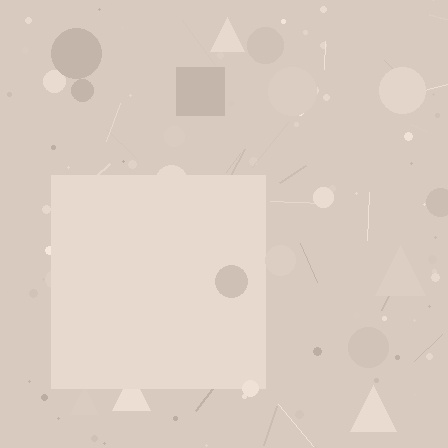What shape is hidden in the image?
A square is hidden in the image.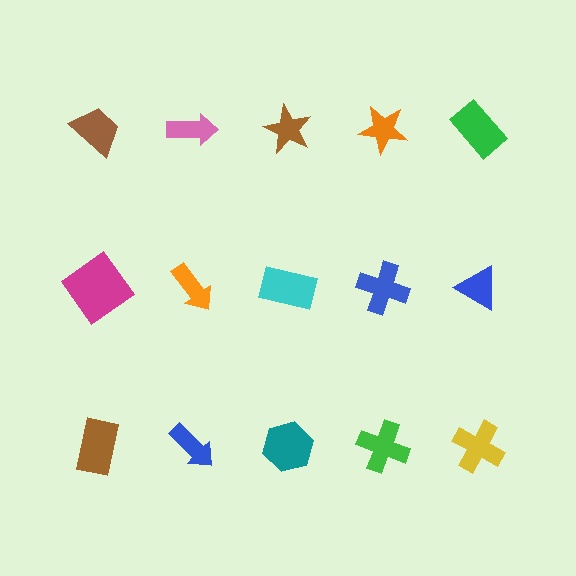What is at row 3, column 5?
A yellow cross.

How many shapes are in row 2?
5 shapes.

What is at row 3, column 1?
A brown rectangle.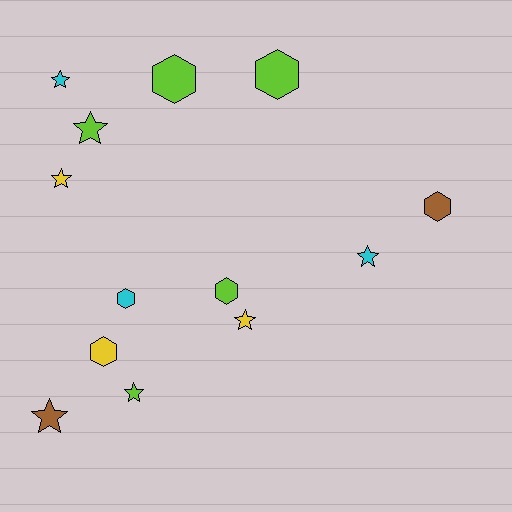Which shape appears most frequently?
Star, with 7 objects.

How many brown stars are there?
There is 1 brown star.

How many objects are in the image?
There are 13 objects.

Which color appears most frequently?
Lime, with 5 objects.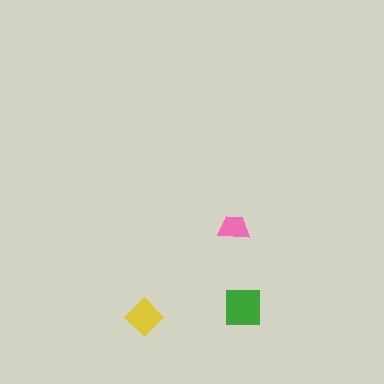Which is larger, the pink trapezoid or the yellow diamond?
The yellow diamond.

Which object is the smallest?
The pink trapezoid.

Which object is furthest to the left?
The yellow diamond is leftmost.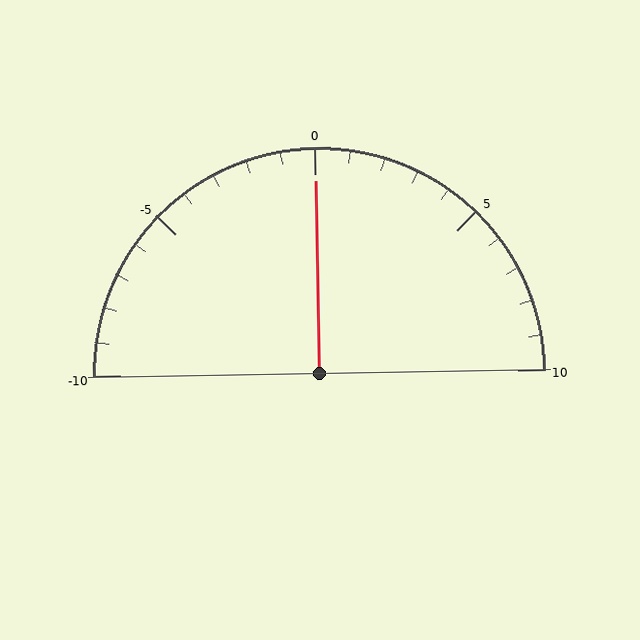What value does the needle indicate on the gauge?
The needle indicates approximately 0.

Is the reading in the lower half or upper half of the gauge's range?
The reading is in the upper half of the range (-10 to 10).